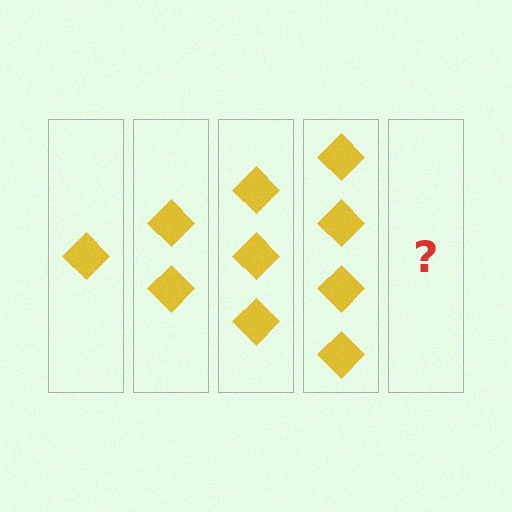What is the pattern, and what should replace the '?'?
The pattern is that each step adds one more diamond. The '?' should be 5 diamonds.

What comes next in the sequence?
The next element should be 5 diamonds.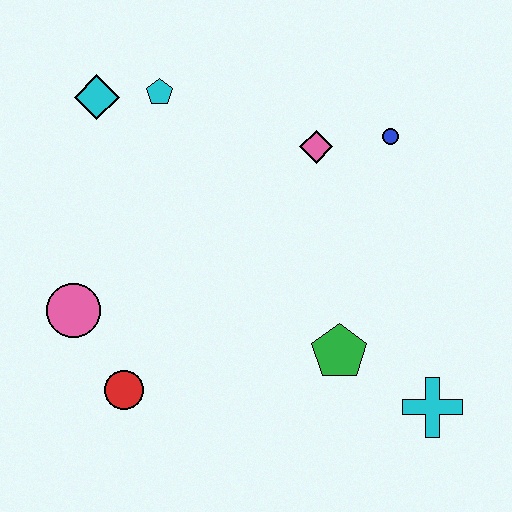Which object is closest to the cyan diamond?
The cyan pentagon is closest to the cyan diamond.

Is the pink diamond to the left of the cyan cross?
Yes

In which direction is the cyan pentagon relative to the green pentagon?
The cyan pentagon is above the green pentagon.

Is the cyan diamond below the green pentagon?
No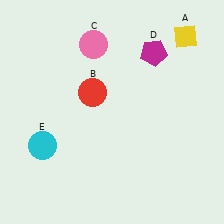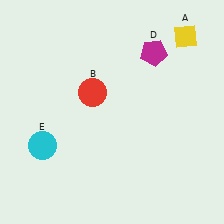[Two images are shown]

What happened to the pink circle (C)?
The pink circle (C) was removed in Image 2. It was in the top-left area of Image 1.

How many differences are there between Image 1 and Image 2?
There is 1 difference between the two images.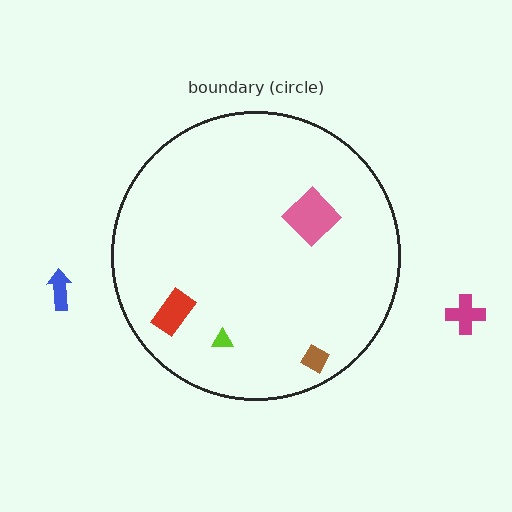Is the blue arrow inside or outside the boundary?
Outside.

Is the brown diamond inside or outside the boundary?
Inside.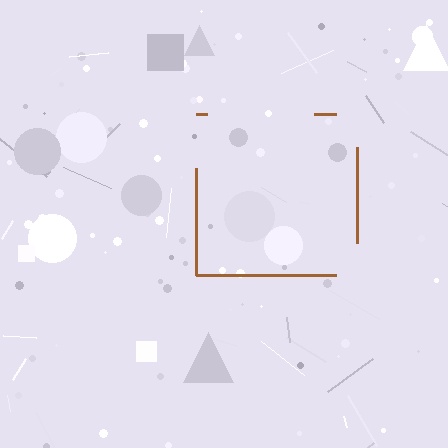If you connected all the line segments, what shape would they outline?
They would outline a square.